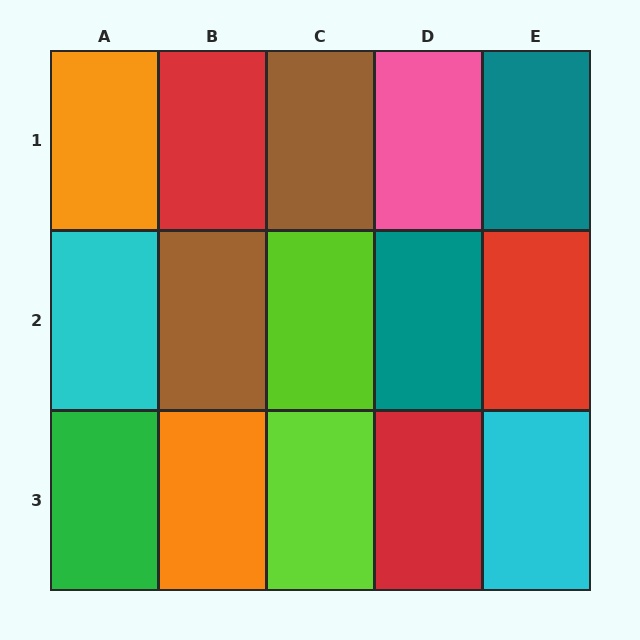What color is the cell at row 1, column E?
Teal.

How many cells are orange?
2 cells are orange.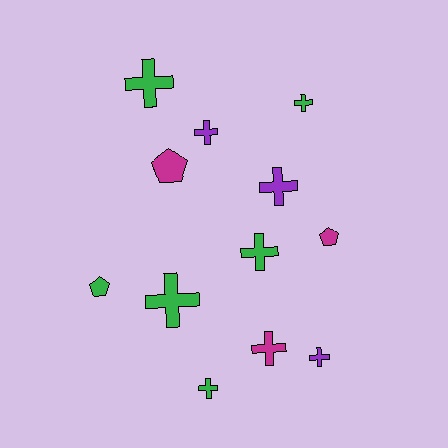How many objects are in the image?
There are 12 objects.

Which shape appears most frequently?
Cross, with 9 objects.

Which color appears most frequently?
Green, with 6 objects.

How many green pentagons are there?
There is 1 green pentagon.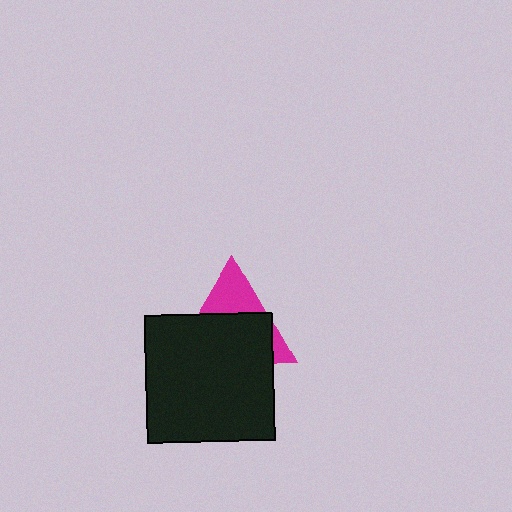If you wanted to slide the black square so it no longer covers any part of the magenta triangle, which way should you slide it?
Slide it down — that is the most direct way to separate the two shapes.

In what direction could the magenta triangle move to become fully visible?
The magenta triangle could move up. That would shift it out from behind the black square entirely.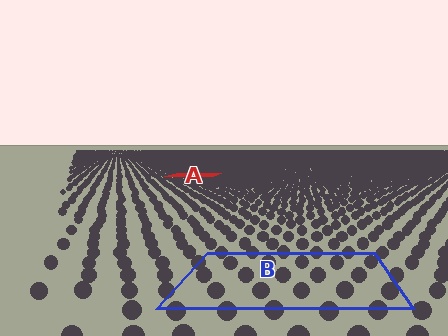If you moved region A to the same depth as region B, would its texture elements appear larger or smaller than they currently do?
They would appear larger. At a closer depth, the same texture elements are projected at a bigger on-screen size.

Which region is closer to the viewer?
Region B is closer. The texture elements there are larger and more spread out.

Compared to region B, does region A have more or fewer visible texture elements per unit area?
Region A has more texture elements per unit area — they are packed more densely because it is farther away.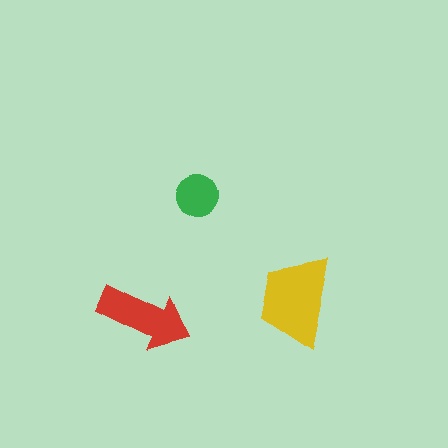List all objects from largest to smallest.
The yellow trapezoid, the red arrow, the green circle.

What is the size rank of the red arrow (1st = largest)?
2nd.